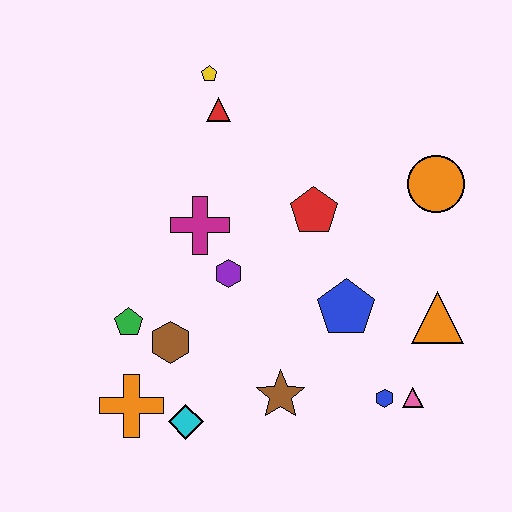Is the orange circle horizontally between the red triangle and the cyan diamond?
No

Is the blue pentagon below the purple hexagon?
Yes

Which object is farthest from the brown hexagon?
The orange circle is farthest from the brown hexagon.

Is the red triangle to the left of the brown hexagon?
No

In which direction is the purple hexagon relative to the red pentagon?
The purple hexagon is to the left of the red pentagon.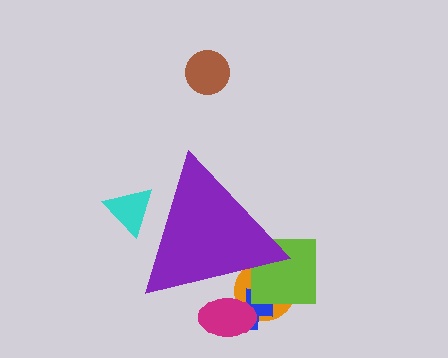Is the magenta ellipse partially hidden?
Yes, the magenta ellipse is partially hidden behind the purple triangle.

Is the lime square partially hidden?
Yes, the lime square is partially hidden behind the purple triangle.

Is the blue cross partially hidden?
Yes, the blue cross is partially hidden behind the purple triangle.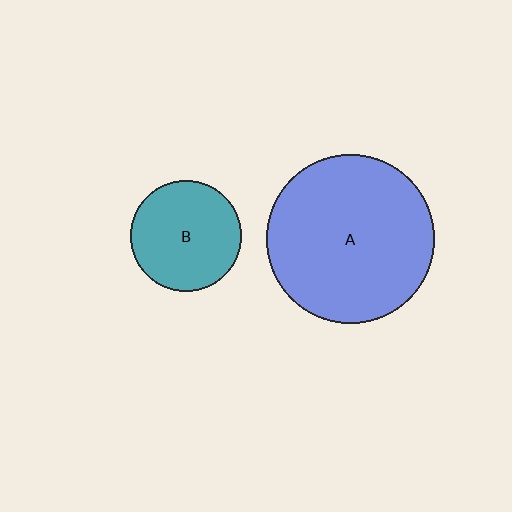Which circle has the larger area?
Circle A (blue).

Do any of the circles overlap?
No, none of the circles overlap.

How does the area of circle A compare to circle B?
Approximately 2.3 times.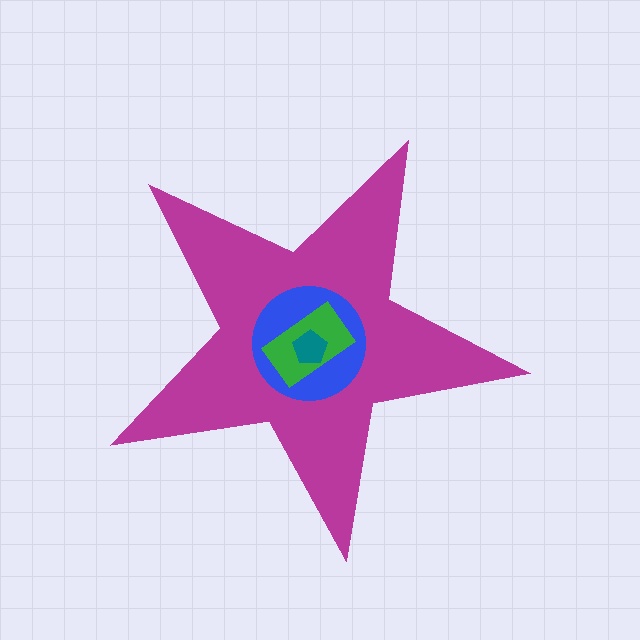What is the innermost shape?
The teal pentagon.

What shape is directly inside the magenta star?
The blue circle.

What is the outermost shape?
The magenta star.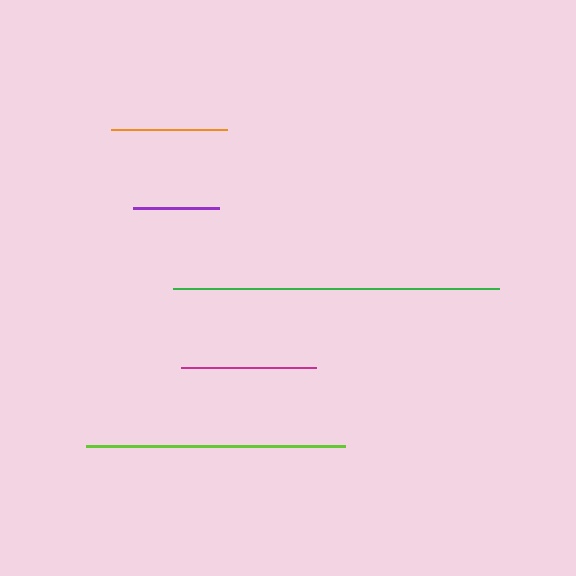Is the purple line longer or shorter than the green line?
The green line is longer than the purple line.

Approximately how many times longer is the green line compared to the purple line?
The green line is approximately 3.8 times the length of the purple line.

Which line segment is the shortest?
The purple line is the shortest at approximately 86 pixels.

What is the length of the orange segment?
The orange segment is approximately 116 pixels long.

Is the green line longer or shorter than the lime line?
The green line is longer than the lime line.